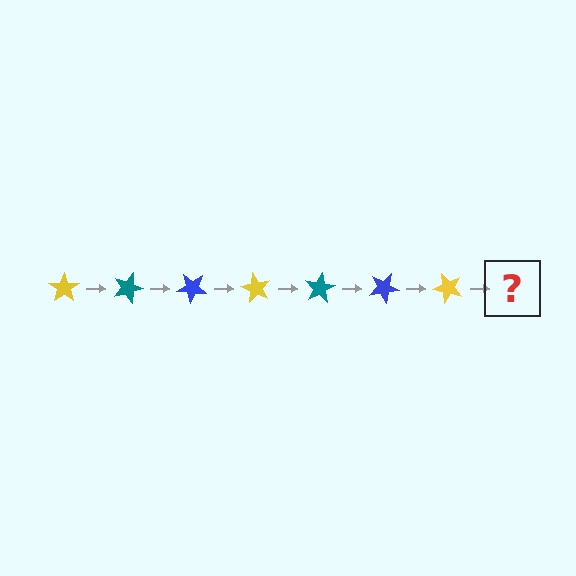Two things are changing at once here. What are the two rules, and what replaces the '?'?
The two rules are that it rotates 20 degrees each step and the color cycles through yellow, teal, and blue. The '?' should be a teal star, rotated 140 degrees from the start.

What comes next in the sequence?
The next element should be a teal star, rotated 140 degrees from the start.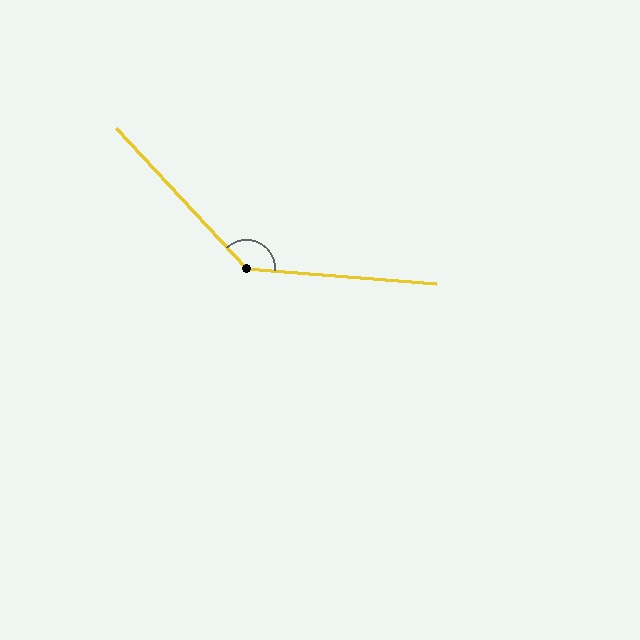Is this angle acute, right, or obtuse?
It is obtuse.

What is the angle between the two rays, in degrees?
Approximately 137 degrees.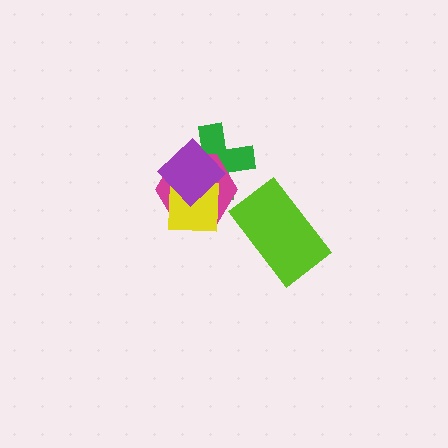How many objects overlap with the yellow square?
3 objects overlap with the yellow square.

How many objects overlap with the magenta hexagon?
3 objects overlap with the magenta hexagon.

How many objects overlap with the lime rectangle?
0 objects overlap with the lime rectangle.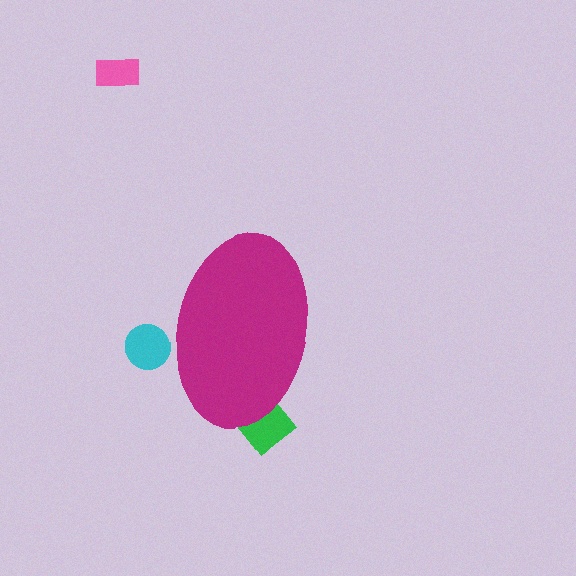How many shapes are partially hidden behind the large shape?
2 shapes are partially hidden.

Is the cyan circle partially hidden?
Yes, the cyan circle is partially hidden behind the magenta ellipse.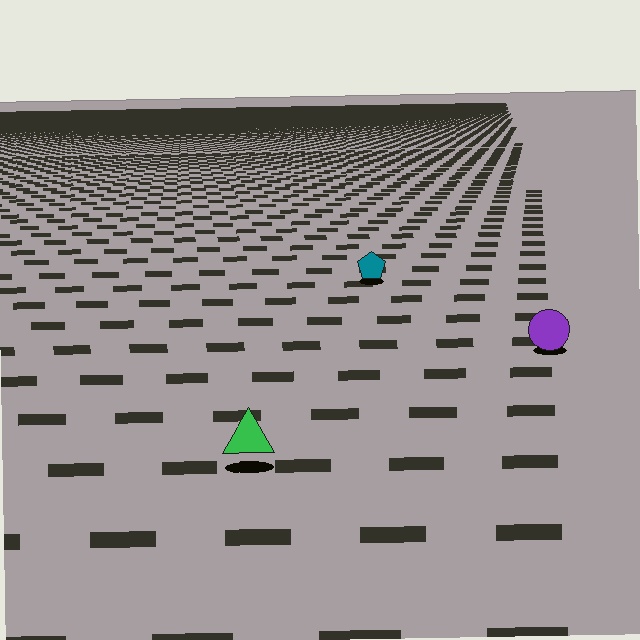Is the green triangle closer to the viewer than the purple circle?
Yes. The green triangle is closer — you can tell from the texture gradient: the ground texture is coarser near it.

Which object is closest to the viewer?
The green triangle is closest. The texture marks near it are larger and more spread out.